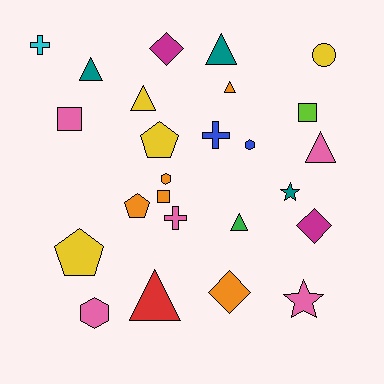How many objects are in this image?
There are 25 objects.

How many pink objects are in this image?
There are 5 pink objects.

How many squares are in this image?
There are 3 squares.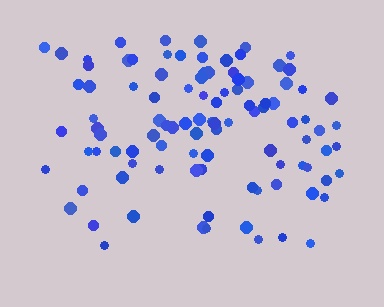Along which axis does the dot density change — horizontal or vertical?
Vertical.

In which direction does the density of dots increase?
From bottom to top, with the top side densest.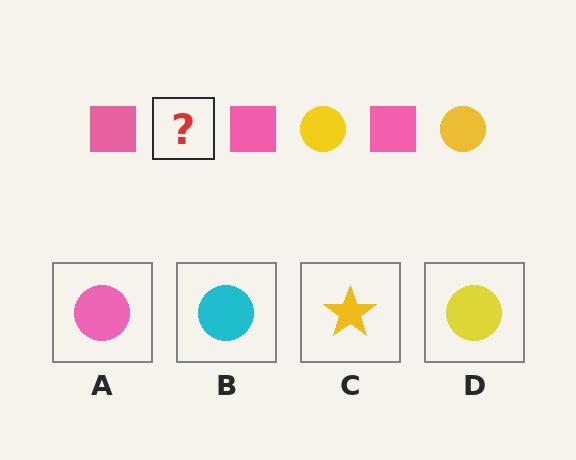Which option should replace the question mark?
Option D.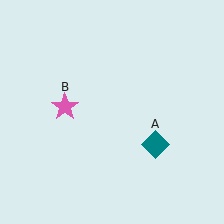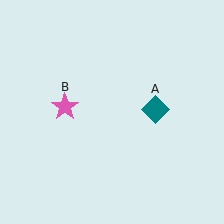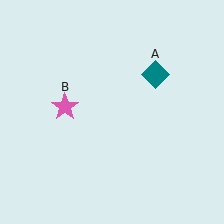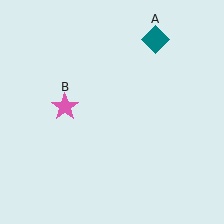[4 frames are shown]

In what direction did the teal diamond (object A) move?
The teal diamond (object A) moved up.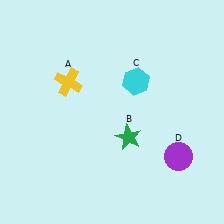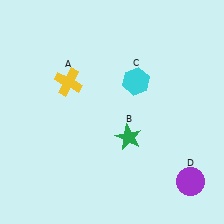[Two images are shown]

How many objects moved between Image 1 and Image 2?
1 object moved between the two images.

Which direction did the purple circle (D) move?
The purple circle (D) moved down.